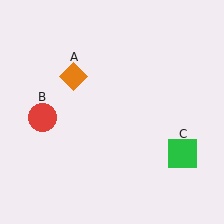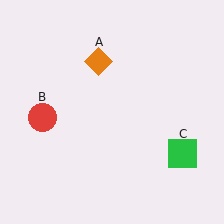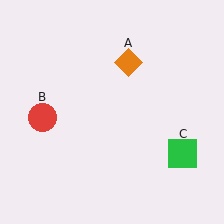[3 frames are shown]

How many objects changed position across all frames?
1 object changed position: orange diamond (object A).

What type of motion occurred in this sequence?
The orange diamond (object A) rotated clockwise around the center of the scene.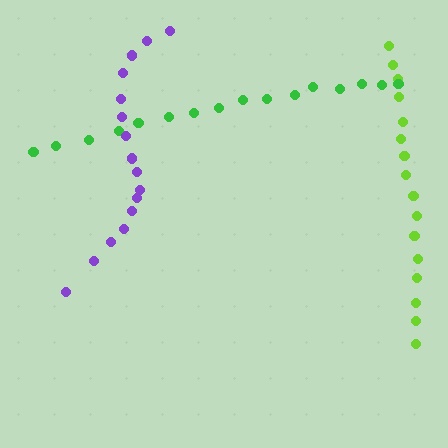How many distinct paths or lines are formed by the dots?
There are 3 distinct paths.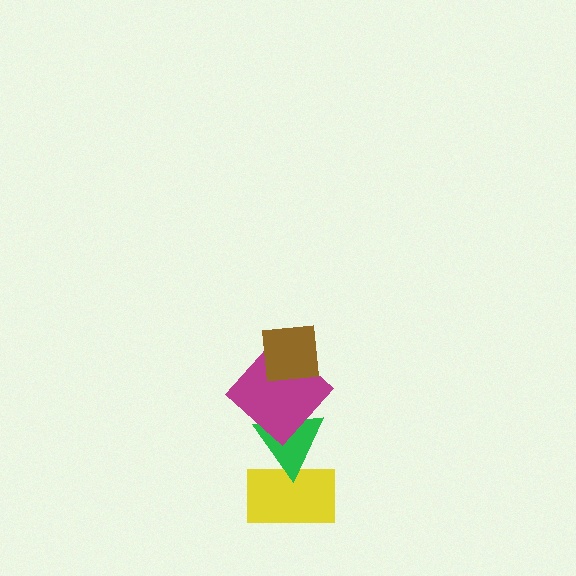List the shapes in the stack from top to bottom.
From top to bottom: the brown square, the magenta diamond, the green triangle, the yellow rectangle.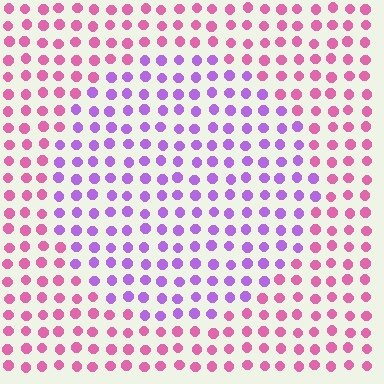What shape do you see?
I see a circle.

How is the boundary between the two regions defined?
The boundary is defined purely by a slight shift in hue (about 49 degrees). Spacing, size, and orientation are identical on both sides.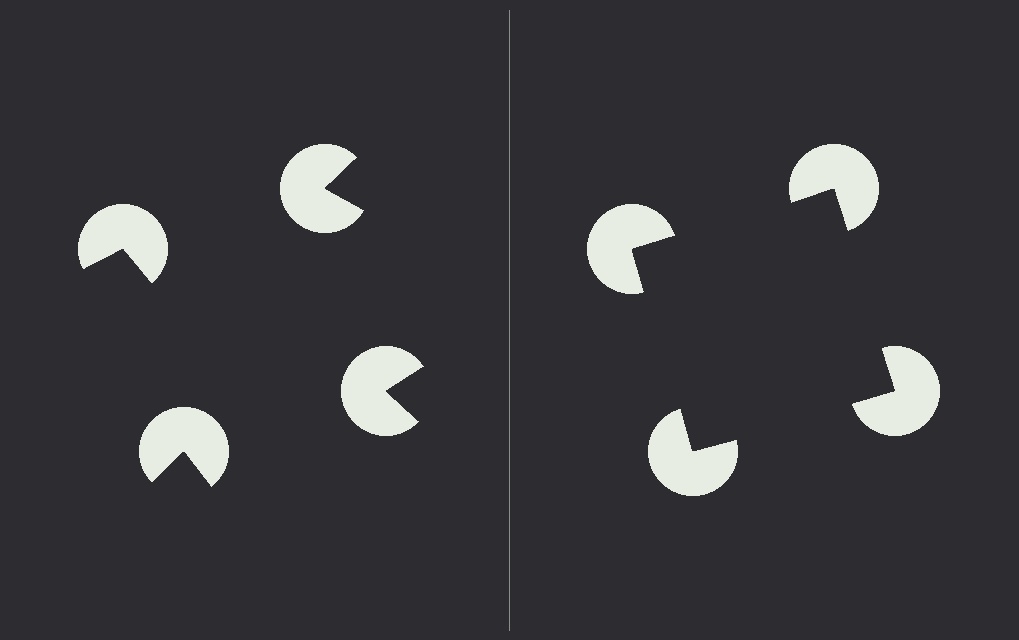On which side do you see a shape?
An illusory square appears on the right side. On the left side the wedge cuts are rotated, so no coherent shape forms.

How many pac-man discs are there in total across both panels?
8 — 4 on each side.